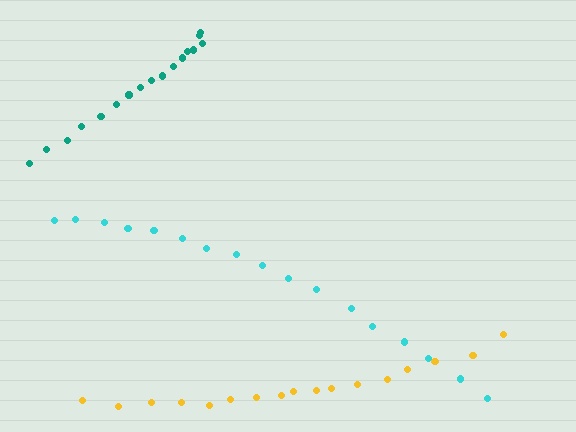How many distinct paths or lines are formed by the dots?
There are 3 distinct paths.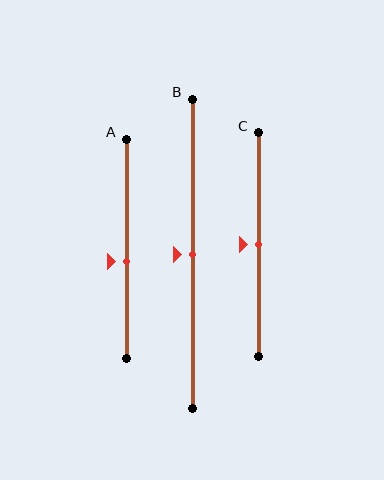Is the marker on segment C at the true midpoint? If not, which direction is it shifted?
Yes, the marker on segment C is at the true midpoint.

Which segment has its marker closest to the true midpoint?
Segment B has its marker closest to the true midpoint.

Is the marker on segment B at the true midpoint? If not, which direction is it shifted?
Yes, the marker on segment B is at the true midpoint.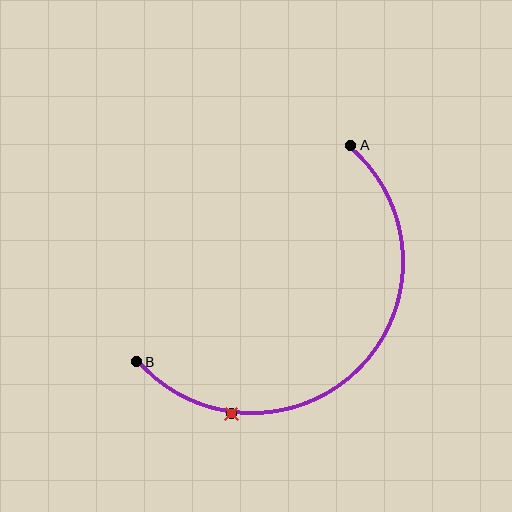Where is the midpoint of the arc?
The arc midpoint is the point on the curve farthest from the straight line joining A and B. It sits below and to the right of that line.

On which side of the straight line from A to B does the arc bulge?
The arc bulges below and to the right of the straight line connecting A and B.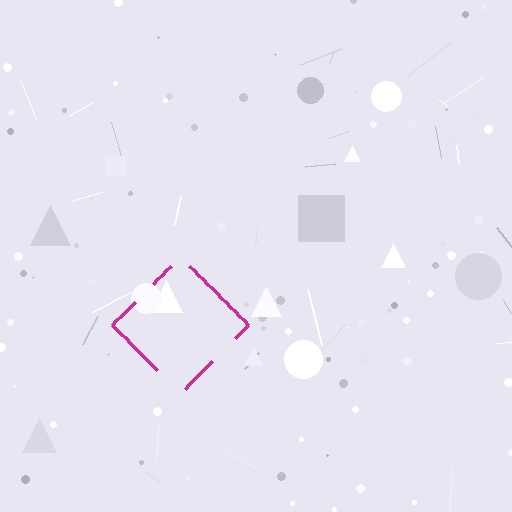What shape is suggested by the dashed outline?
The dashed outline suggests a diamond.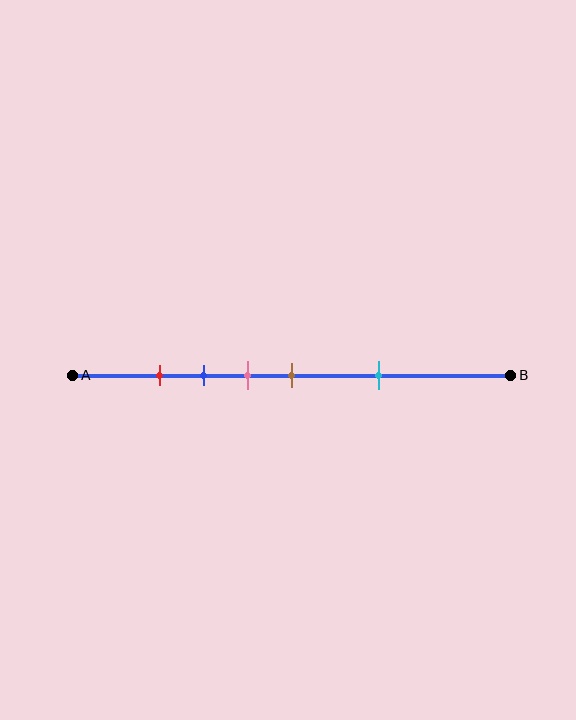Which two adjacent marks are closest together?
The red and blue marks are the closest adjacent pair.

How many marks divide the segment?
There are 5 marks dividing the segment.